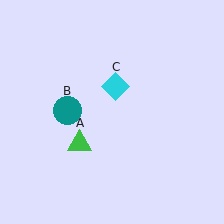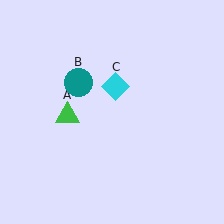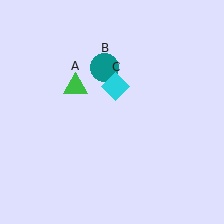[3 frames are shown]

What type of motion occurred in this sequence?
The green triangle (object A), teal circle (object B) rotated clockwise around the center of the scene.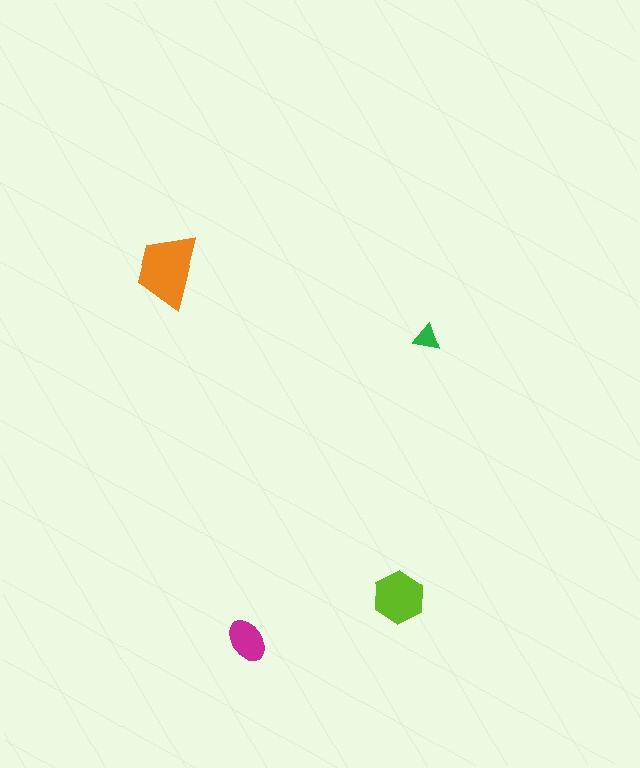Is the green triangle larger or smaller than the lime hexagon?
Smaller.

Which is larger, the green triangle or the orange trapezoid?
The orange trapezoid.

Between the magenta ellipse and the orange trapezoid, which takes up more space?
The orange trapezoid.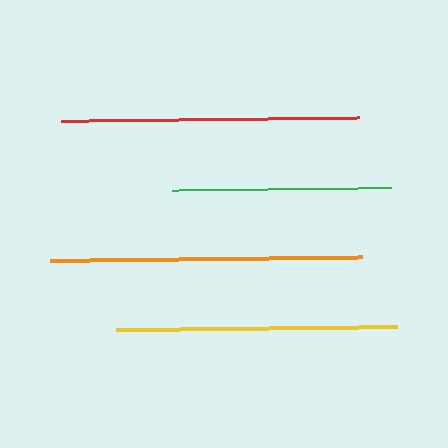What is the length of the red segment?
The red segment is approximately 297 pixels long.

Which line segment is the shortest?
The green line is the shortest at approximately 219 pixels.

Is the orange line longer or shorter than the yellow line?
The orange line is longer than the yellow line.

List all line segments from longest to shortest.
From longest to shortest: orange, red, yellow, green.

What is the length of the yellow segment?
The yellow segment is approximately 282 pixels long.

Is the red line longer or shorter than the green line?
The red line is longer than the green line.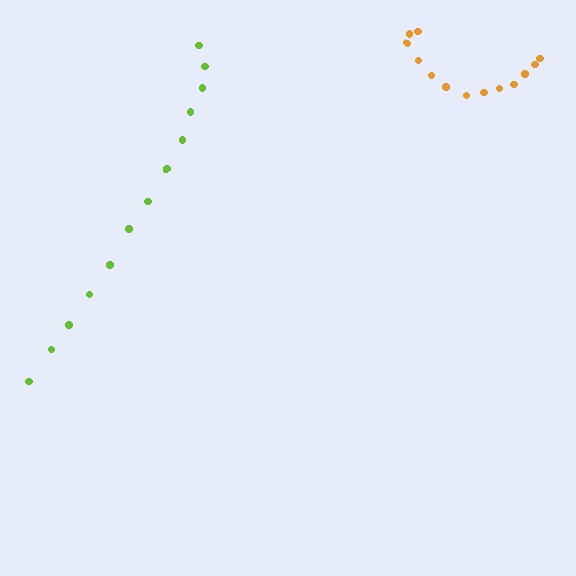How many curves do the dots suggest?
There are 2 distinct paths.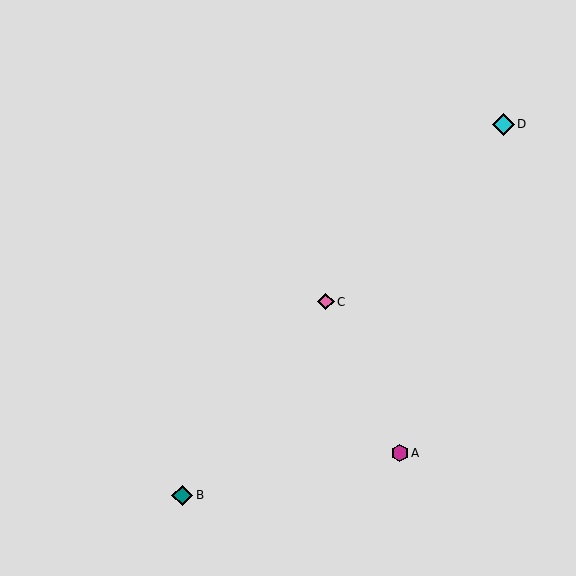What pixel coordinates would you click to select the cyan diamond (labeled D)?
Click at (503, 124) to select the cyan diamond D.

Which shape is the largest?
The cyan diamond (labeled D) is the largest.